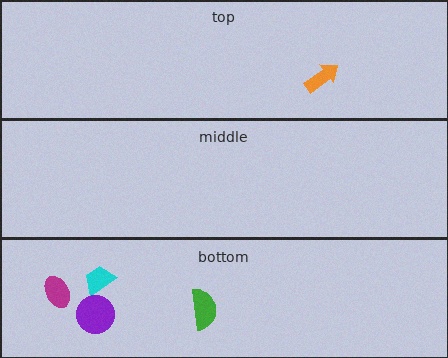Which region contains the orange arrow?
The top region.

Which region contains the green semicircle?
The bottom region.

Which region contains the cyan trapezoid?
The bottom region.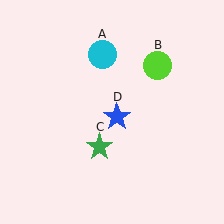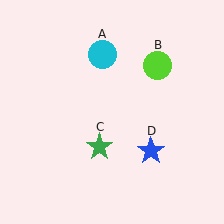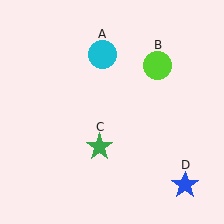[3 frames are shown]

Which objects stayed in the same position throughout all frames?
Cyan circle (object A) and lime circle (object B) and green star (object C) remained stationary.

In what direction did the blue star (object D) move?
The blue star (object D) moved down and to the right.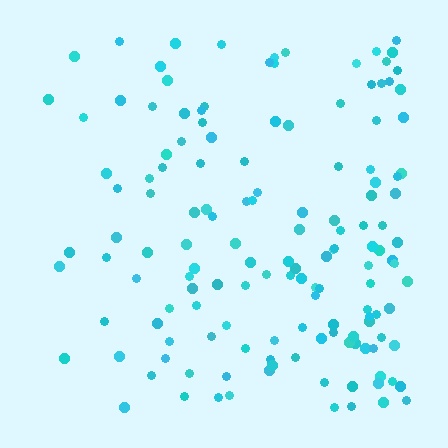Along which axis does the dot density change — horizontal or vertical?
Horizontal.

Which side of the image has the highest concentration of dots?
The right.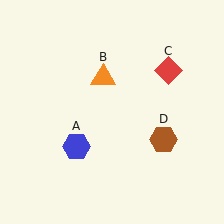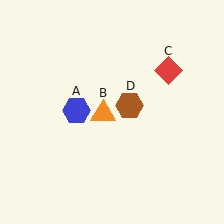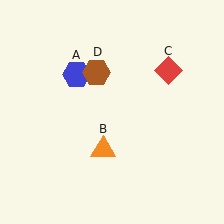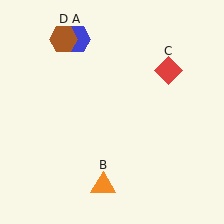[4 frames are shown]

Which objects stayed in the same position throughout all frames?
Red diamond (object C) remained stationary.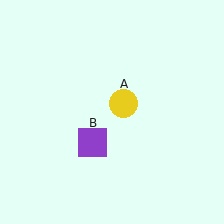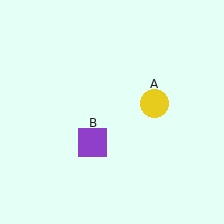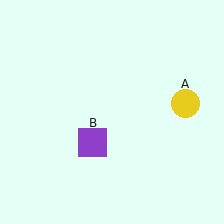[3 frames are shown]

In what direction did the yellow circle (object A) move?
The yellow circle (object A) moved right.